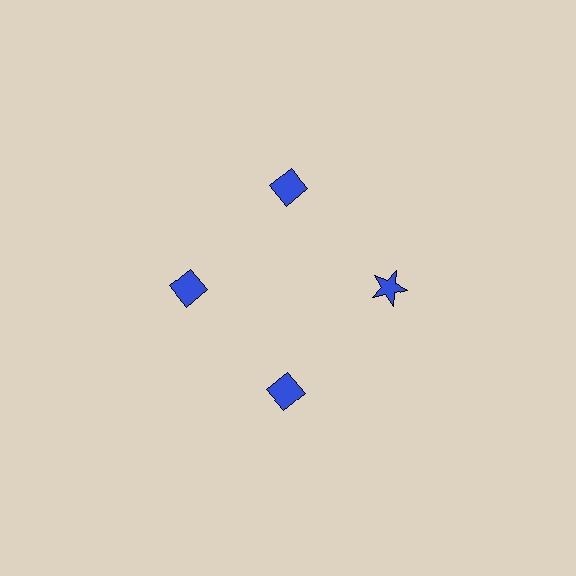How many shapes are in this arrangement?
There are 4 shapes arranged in a ring pattern.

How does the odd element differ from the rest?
It has a different shape: star instead of diamond.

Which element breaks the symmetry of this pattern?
The blue star at roughly the 3 o'clock position breaks the symmetry. All other shapes are blue diamonds.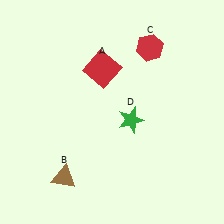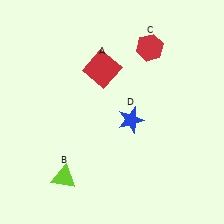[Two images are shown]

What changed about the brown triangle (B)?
In Image 1, B is brown. In Image 2, it changed to lime.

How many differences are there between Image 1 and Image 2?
There are 2 differences between the two images.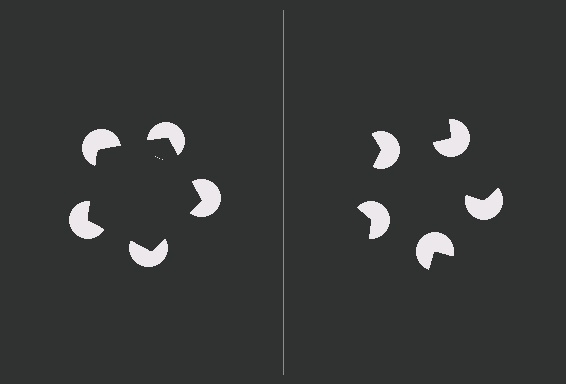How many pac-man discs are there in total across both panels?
10 — 5 on each side.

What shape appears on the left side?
An illusory pentagon.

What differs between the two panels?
The pac-man discs are positioned identically on both sides; only the wedge orientations differ. On the left they align to a pentagon; on the right they are misaligned.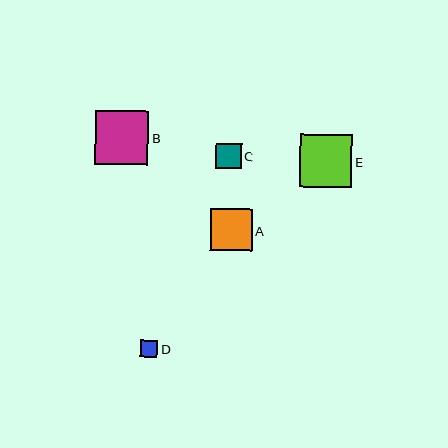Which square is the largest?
Square B is the largest with a size of approximately 54 pixels.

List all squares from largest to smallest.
From largest to smallest: B, E, A, C, D.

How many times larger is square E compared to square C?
Square E is approximately 2.1 times the size of square C.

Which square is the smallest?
Square D is the smallest with a size of approximately 17 pixels.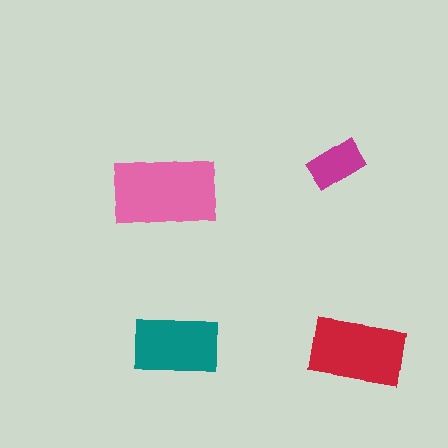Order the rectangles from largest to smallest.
the pink one, the red one, the teal one, the magenta one.